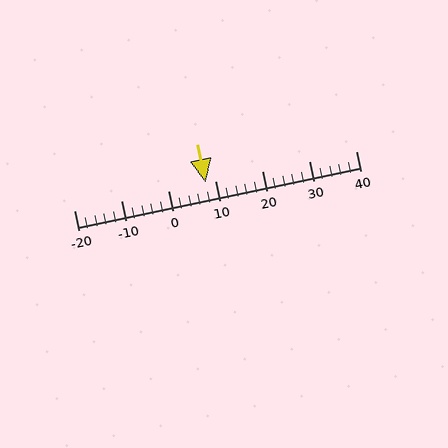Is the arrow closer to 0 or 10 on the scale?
The arrow is closer to 10.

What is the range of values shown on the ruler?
The ruler shows values from -20 to 40.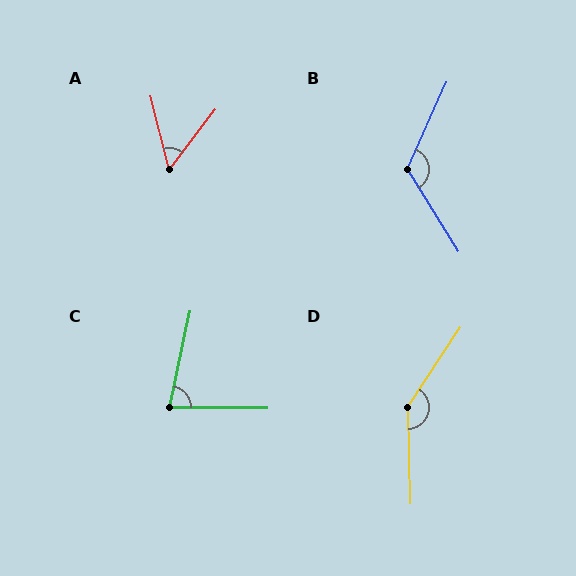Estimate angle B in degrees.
Approximately 123 degrees.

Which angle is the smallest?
A, at approximately 51 degrees.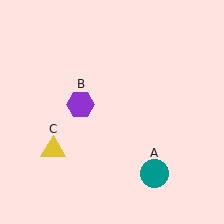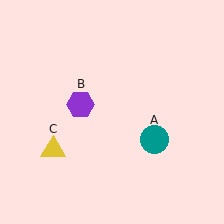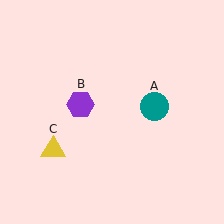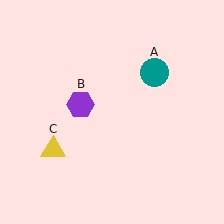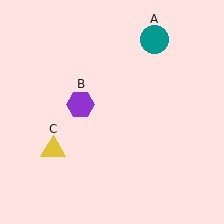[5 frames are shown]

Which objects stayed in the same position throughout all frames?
Purple hexagon (object B) and yellow triangle (object C) remained stationary.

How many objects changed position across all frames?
1 object changed position: teal circle (object A).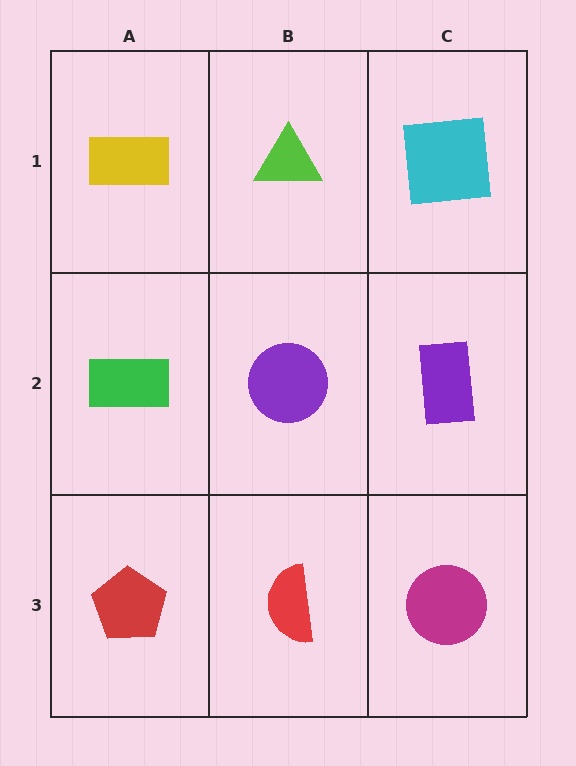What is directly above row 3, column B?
A purple circle.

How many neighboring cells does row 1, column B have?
3.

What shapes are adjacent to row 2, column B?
A lime triangle (row 1, column B), a red semicircle (row 3, column B), a green rectangle (row 2, column A), a purple rectangle (row 2, column C).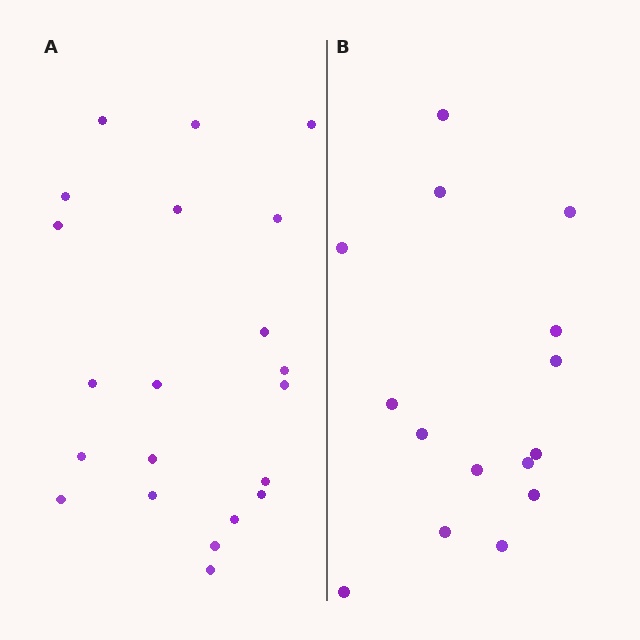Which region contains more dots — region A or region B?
Region A (the left region) has more dots.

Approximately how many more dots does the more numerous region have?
Region A has about 6 more dots than region B.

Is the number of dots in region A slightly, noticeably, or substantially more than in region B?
Region A has noticeably more, but not dramatically so. The ratio is roughly 1.4 to 1.